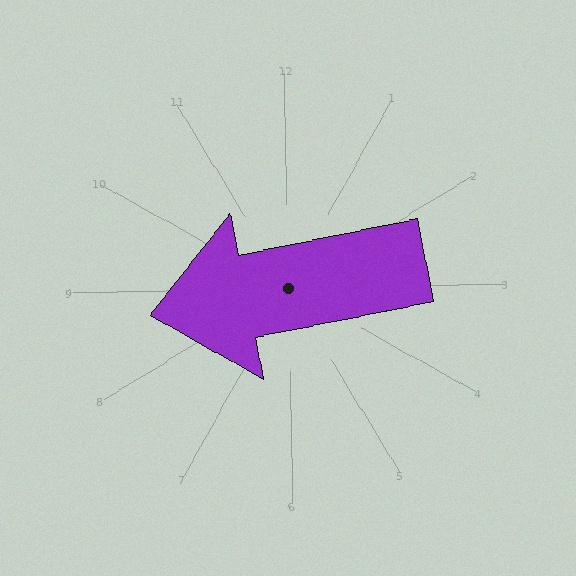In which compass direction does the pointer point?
West.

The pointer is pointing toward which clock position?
Roughly 9 o'clock.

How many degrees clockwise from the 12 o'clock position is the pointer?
Approximately 260 degrees.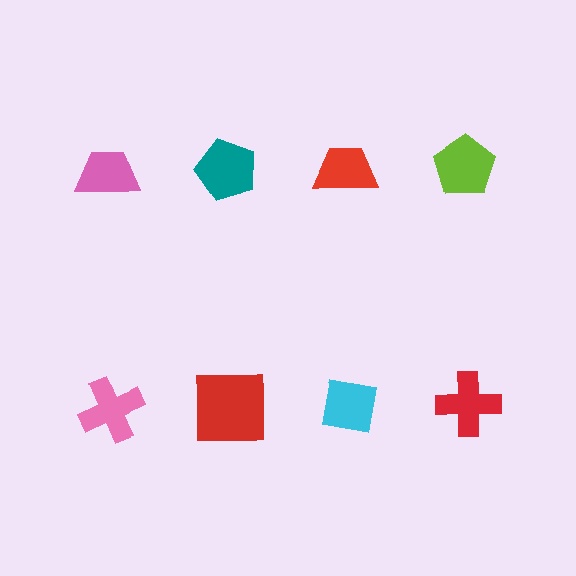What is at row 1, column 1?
A pink trapezoid.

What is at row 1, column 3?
A red trapezoid.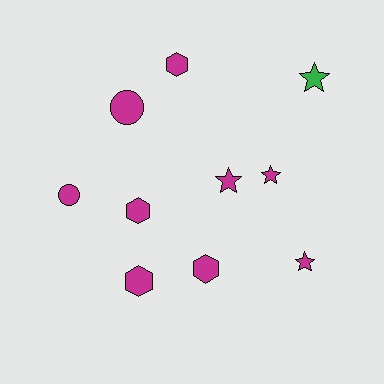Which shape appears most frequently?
Star, with 4 objects.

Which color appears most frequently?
Magenta, with 9 objects.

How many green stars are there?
There is 1 green star.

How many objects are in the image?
There are 10 objects.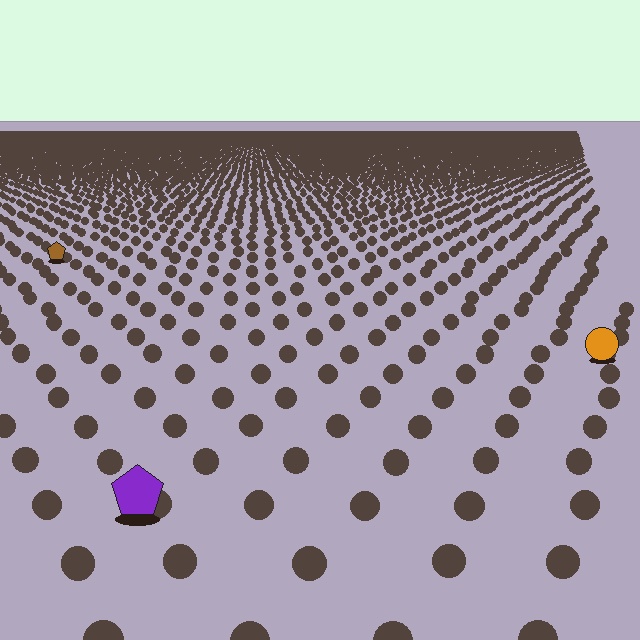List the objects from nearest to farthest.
From nearest to farthest: the purple pentagon, the orange circle, the brown pentagon.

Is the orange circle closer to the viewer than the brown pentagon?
Yes. The orange circle is closer — you can tell from the texture gradient: the ground texture is coarser near it.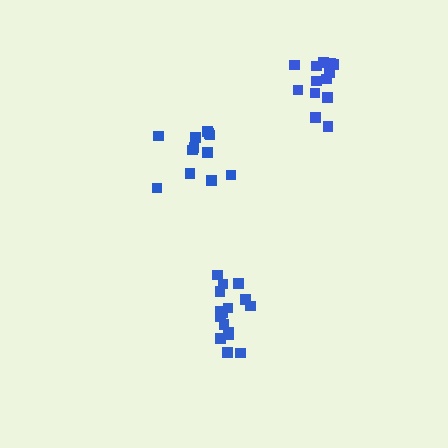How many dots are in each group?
Group 1: 14 dots, Group 2: 16 dots, Group 3: 12 dots (42 total).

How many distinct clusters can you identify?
There are 3 distinct clusters.